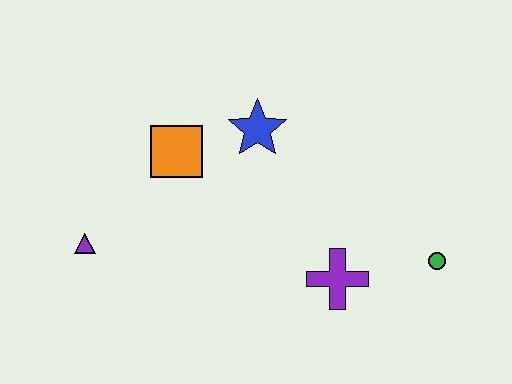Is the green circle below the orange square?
Yes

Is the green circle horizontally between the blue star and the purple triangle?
No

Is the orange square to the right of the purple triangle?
Yes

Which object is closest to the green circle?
The purple cross is closest to the green circle.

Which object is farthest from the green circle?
The purple triangle is farthest from the green circle.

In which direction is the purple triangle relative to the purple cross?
The purple triangle is to the left of the purple cross.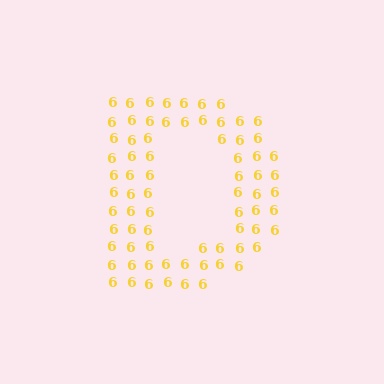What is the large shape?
The large shape is the letter D.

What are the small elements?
The small elements are digit 6's.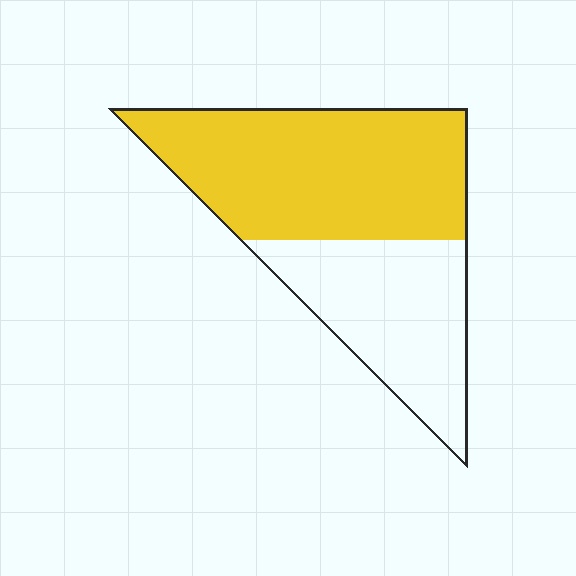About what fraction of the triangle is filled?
About three fifths (3/5).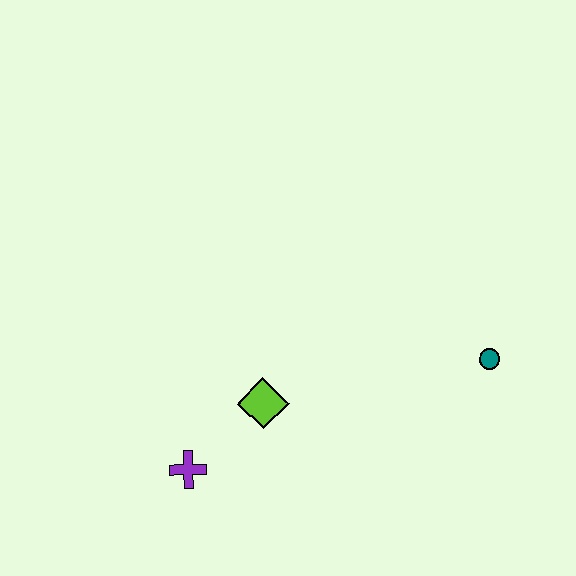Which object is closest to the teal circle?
The lime diamond is closest to the teal circle.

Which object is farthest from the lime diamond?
The teal circle is farthest from the lime diamond.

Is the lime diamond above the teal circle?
No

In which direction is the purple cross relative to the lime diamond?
The purple cross is to the left of the lime diamond.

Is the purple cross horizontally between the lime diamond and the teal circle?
No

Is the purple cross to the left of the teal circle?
Yes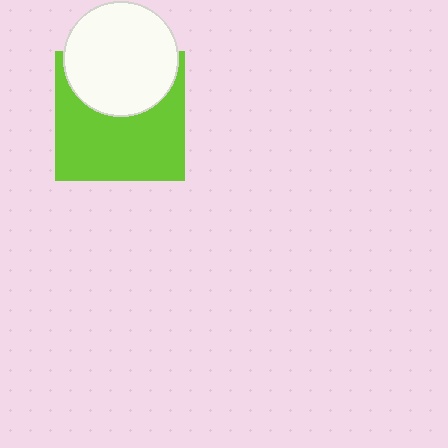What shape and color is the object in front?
The object in front is a white circle.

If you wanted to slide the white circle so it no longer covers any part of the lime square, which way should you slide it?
Slide it up — that is the most direct way to separate the two shapes.